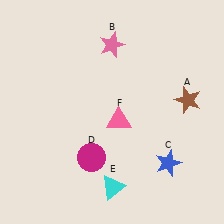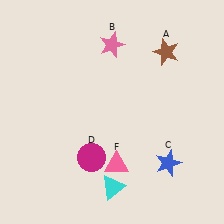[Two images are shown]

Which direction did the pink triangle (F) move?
The pink triangle (F) moved down.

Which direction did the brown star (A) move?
The brown star (A) moved up.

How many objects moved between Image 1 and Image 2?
2 objects moved between the two images.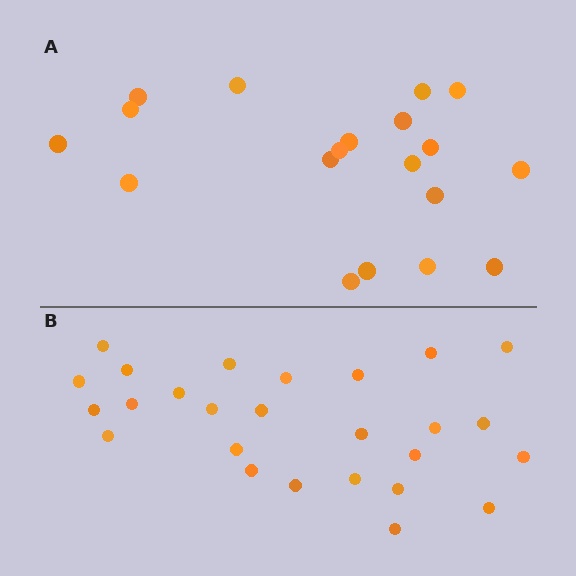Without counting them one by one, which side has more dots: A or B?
Region B (the bottom region) has more dots.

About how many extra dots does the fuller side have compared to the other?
Region B has roughly 8 or so more dots than region A.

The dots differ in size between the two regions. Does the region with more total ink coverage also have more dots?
No. Region A has more total ink coverage because its dots are larger, but region B actually contains more individual dots. Total area can be misleading — the number of items is what matters here.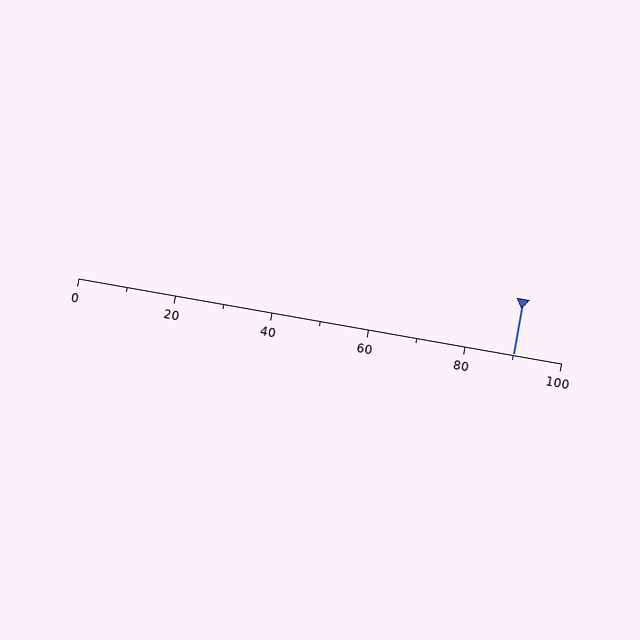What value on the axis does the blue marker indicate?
The marker indicates approximately 90.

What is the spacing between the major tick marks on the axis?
The major ticks are spaced 20 apart.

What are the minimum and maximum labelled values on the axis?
The axis runs from 0 to 100.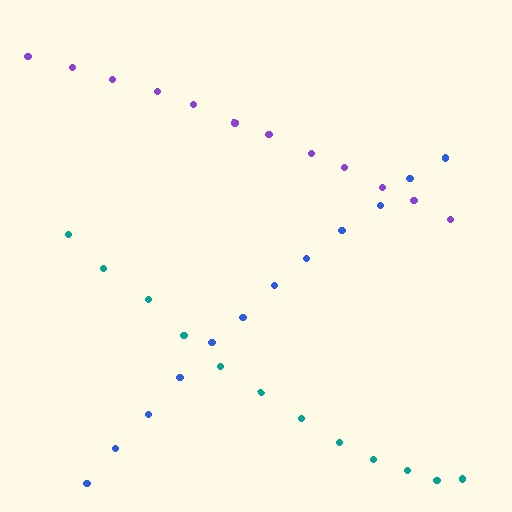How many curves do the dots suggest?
There are 3 distinct paths.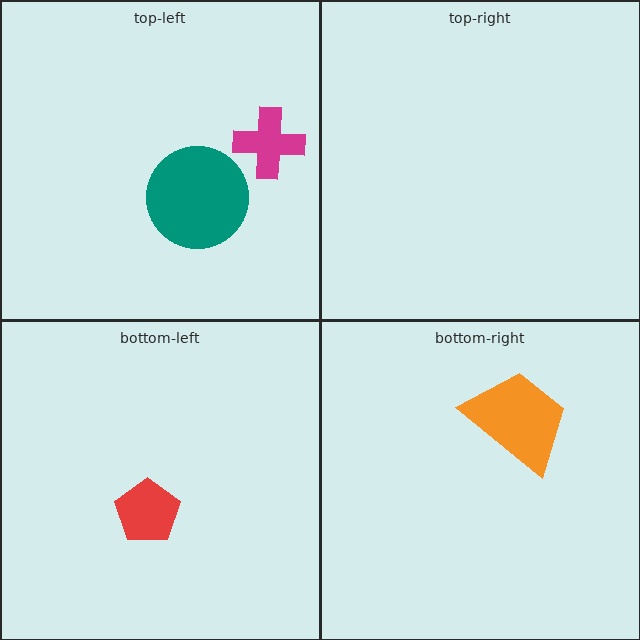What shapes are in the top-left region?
The magenta cross, the teal circle.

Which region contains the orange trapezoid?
The bottom-right region.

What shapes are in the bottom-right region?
The orange trapezoid.